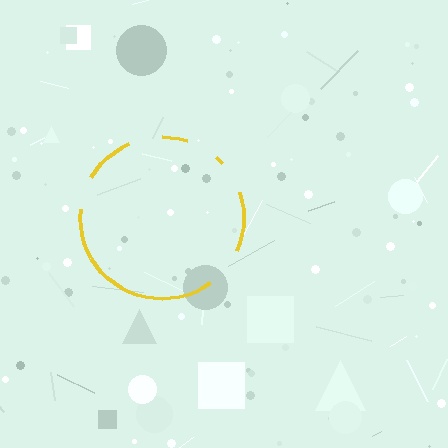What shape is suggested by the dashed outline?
The dashed outline suggests a circle.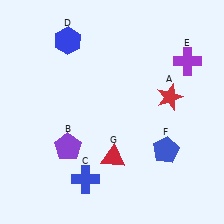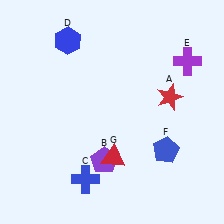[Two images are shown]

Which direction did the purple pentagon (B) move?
The purple pentagon (B) moved right.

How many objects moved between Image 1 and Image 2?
1 object moved between the two images.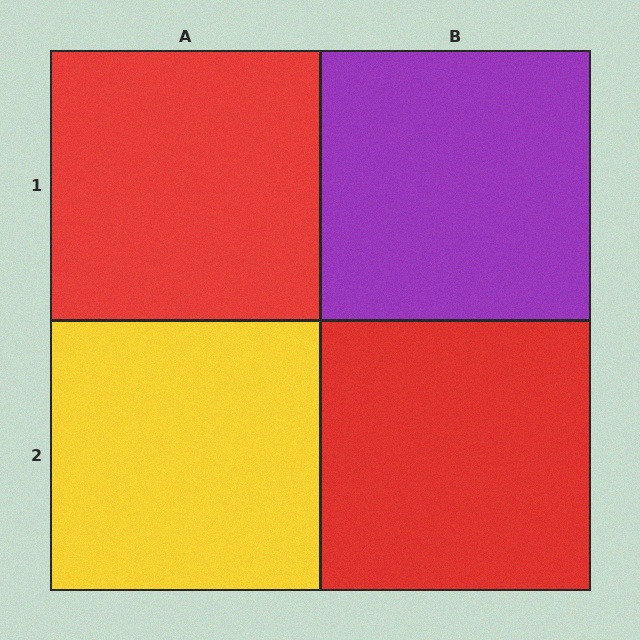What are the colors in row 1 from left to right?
Red, purple.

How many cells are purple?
1 cell is purple.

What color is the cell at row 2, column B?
Red.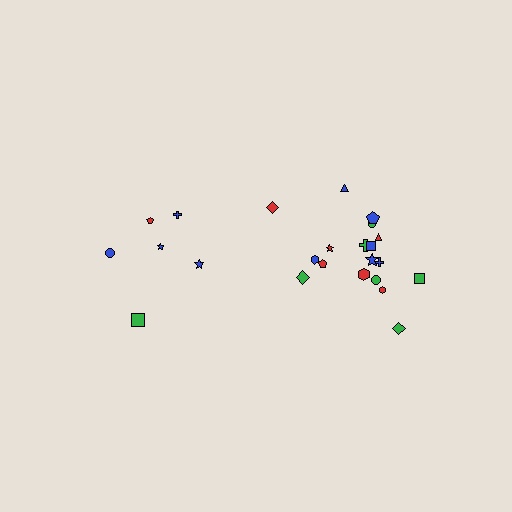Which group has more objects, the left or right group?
The right group.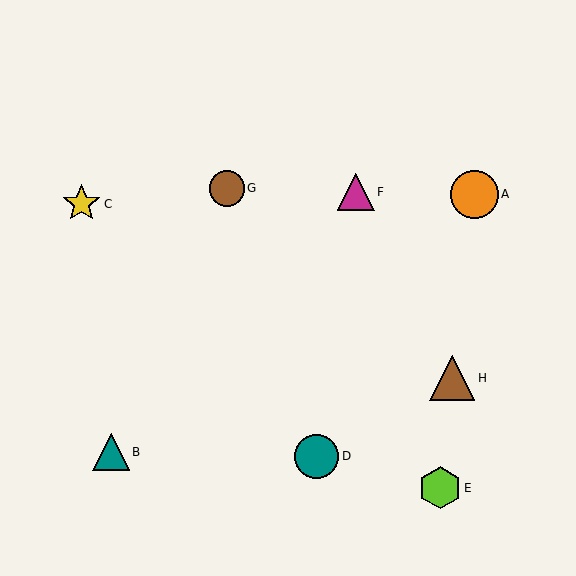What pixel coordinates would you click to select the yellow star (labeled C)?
Click at (82, 204) to select the yellow star C.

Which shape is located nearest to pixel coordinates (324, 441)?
The teal circle (labeled D) at (317, 456) is nearest to that location.